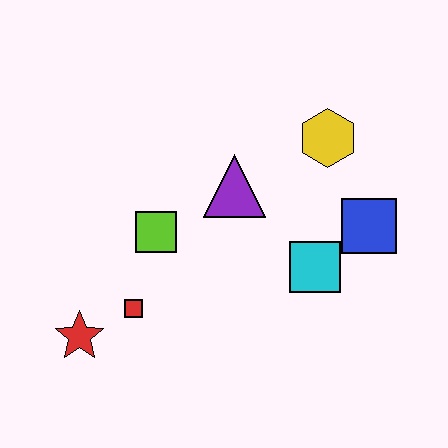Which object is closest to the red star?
The red square is closest to the red star.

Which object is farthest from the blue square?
The red star is farthest from the blue square.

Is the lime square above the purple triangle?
No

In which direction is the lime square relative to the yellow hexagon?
The lime square is to the left of the yellow hexagon.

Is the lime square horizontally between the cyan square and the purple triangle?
No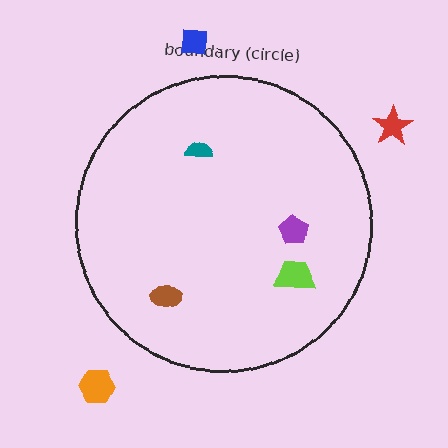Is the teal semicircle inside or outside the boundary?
Inside.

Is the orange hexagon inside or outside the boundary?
Outside.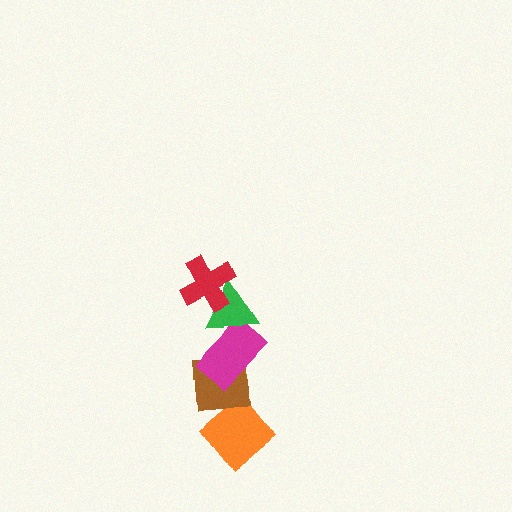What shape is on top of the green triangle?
The red cross is on top of the green triangle.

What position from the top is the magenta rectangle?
The magenta rectangle is 3rd from the top.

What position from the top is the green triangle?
The green triangle is 2nd from the top.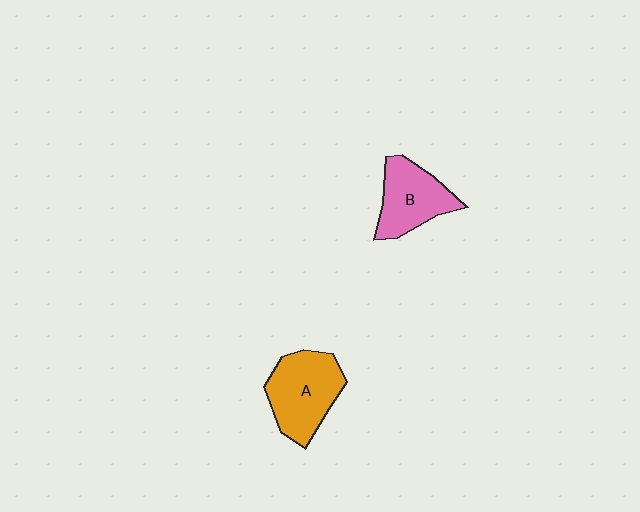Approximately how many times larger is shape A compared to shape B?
Approximately 1.2 times.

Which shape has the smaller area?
Shape B (pink).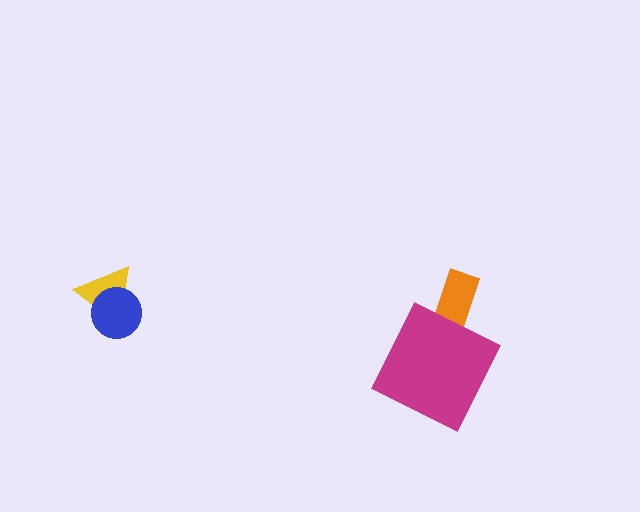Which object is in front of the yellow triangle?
The blue circle is in front of the yellow triangle.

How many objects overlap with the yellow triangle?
1 object overlaps with the yellow triangle.